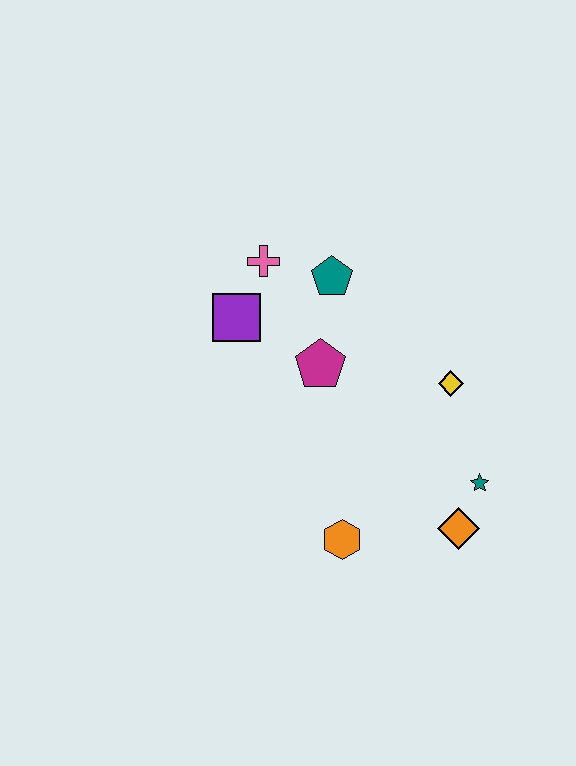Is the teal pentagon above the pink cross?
No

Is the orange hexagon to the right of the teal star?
No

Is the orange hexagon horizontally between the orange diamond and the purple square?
Yes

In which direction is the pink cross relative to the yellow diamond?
The pink cross is to the left of the yellow diamond.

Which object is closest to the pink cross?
The purple square is closest to the pink cross.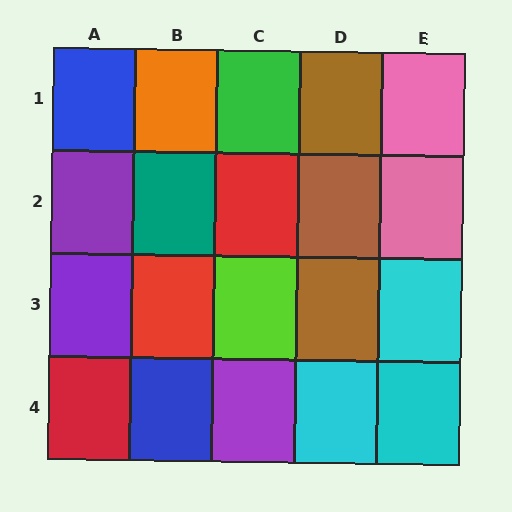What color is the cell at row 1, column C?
Green.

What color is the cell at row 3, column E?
Cyan.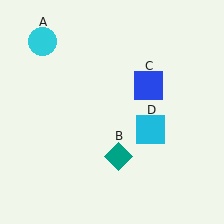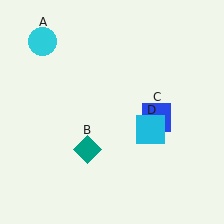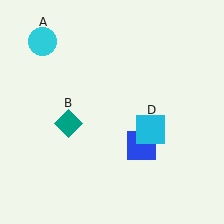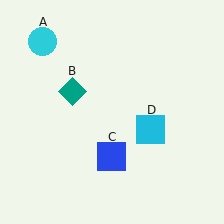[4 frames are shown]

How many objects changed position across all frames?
2 objects changed position: teal diamond (object B), blue square (object C).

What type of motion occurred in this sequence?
The teal diamond (object B), blue square (object C) rotated clockwise around the center of the scene.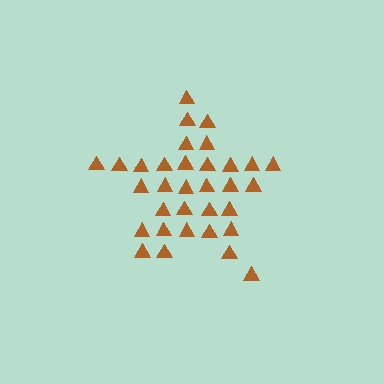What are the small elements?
The small elements are triangles.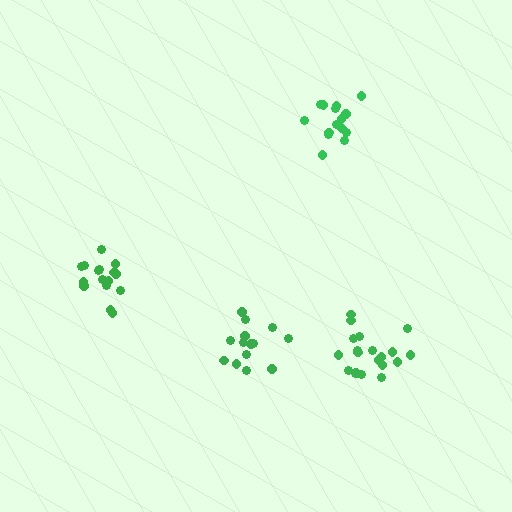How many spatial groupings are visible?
There are 4 spatial groupings.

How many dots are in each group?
Group 1: 20 dots, Group 2: 16 dots, Group 3: 15 dots, Group 4: 15 dots (66 total).